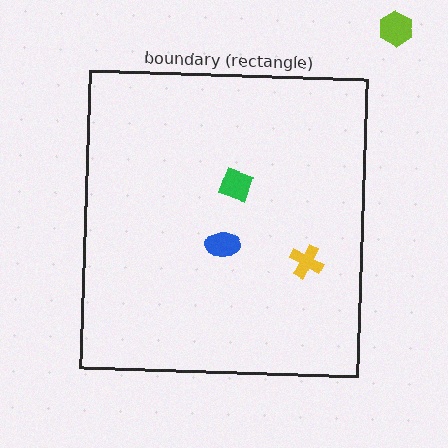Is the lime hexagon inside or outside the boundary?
Outside.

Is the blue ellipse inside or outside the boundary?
Inside.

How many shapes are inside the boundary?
3 inside, 1 outside.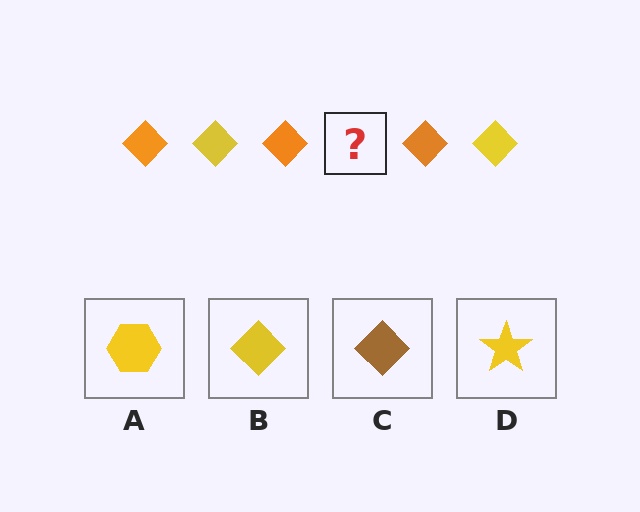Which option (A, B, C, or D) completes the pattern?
B.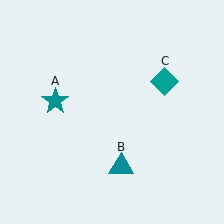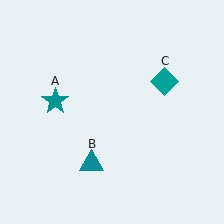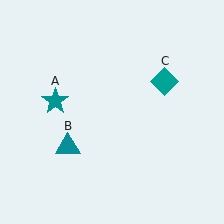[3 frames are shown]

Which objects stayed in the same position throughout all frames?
Teal star (object A) and teal diamond (object C) remained stationary.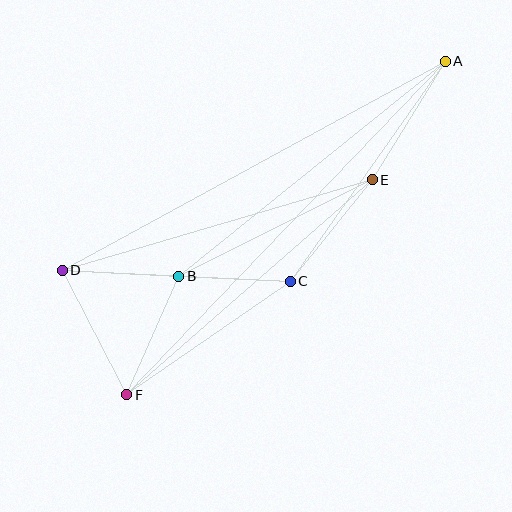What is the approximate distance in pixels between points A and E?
The distance between A and E is approximately 139 pixels.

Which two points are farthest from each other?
Points A and F are farthest from each other.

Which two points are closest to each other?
Points B and C are closest to each other.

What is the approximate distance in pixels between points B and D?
The distance between B and D is approximately 117 pixels.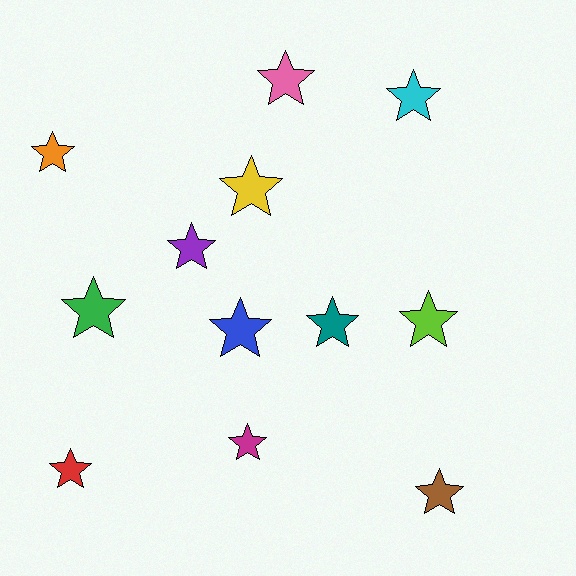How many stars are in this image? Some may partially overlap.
There are 12 stars.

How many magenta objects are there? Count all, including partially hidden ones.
There is 1 magenta object.